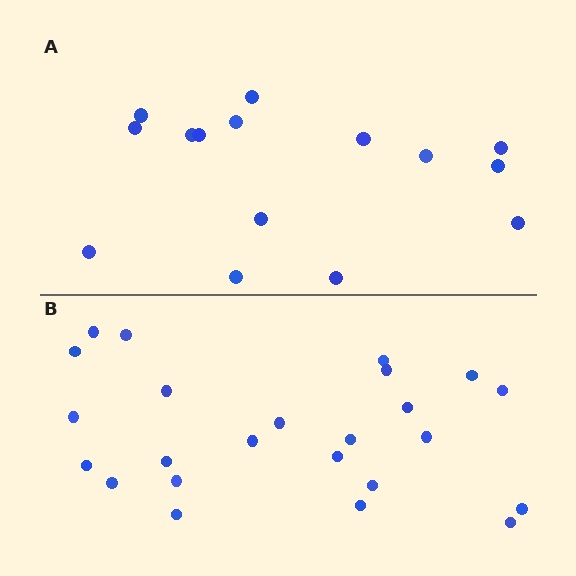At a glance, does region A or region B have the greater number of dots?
Region B (the bottom region) has more dots.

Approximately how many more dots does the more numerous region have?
Region B has roughly 8 or so more dots than region A.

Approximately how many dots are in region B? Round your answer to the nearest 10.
About 20 dots. (The exact count is 24, which rounds to 20.)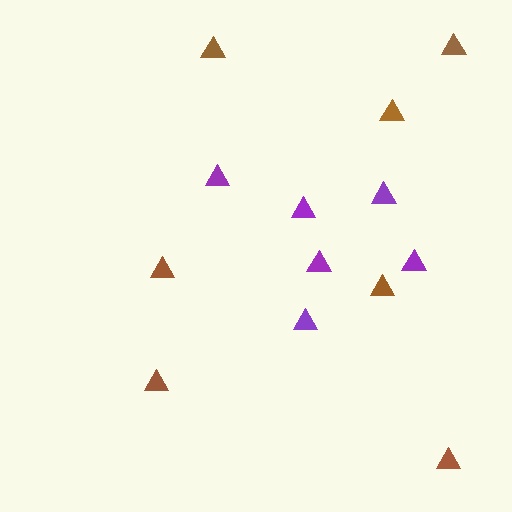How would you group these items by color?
There are 2 groups: one group of brown triangles (7) and one group of purple triangles (6).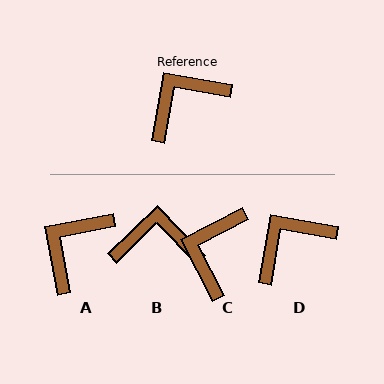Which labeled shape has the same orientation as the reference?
D.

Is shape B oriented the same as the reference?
No, it is off by about 36 degrees.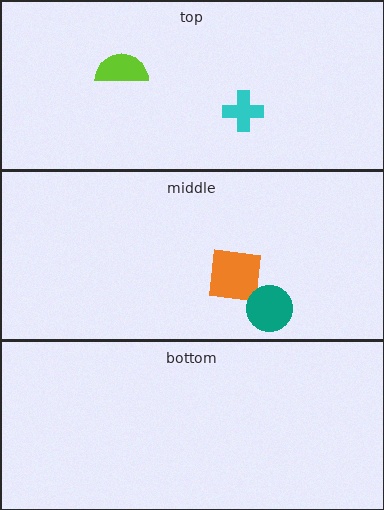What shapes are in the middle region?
The orange square, the teal circle.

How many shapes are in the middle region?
2.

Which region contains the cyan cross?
The top region.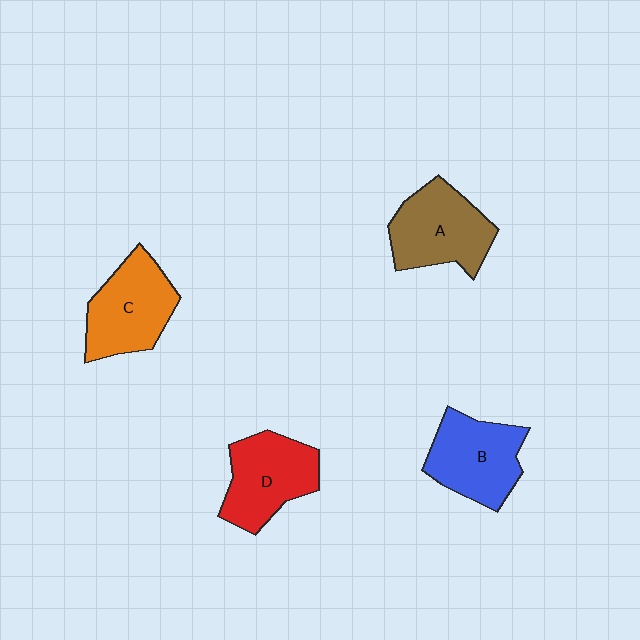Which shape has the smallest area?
Shape D (red).